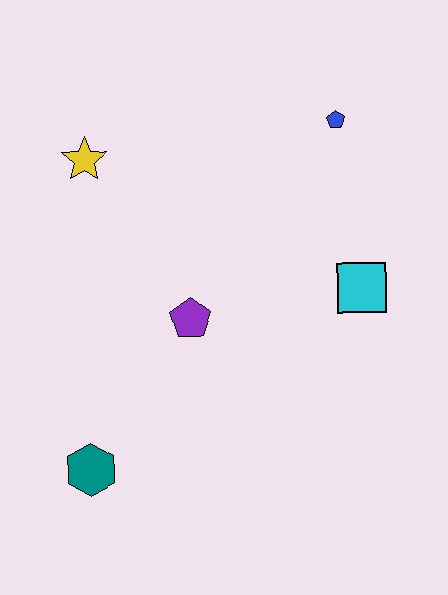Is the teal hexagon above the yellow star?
No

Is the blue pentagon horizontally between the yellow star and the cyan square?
Yes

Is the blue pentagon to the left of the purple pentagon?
No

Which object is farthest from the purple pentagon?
The blue pentagon is farthest from the purple pentagon.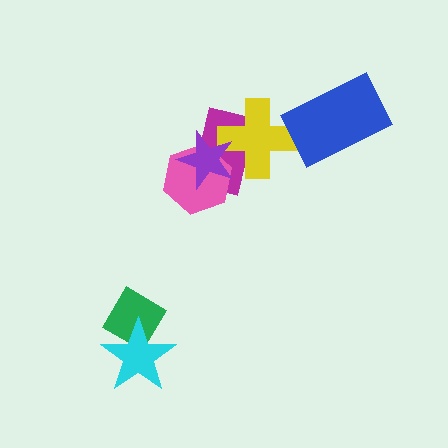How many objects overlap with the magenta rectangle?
3 objects overlap with the magenta rectangle.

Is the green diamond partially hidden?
Yes, it is partially covered by another shape.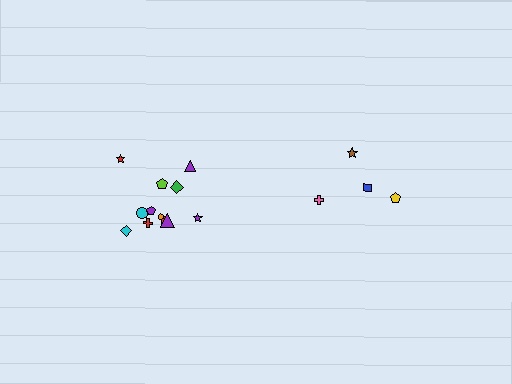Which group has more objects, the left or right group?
The left group.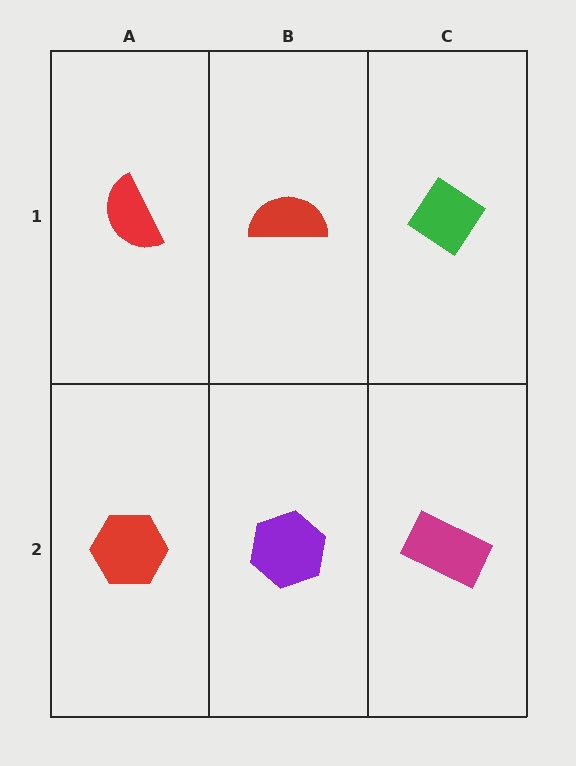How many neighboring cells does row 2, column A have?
2.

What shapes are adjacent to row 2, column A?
A red semicircle (row 1, column A), a purple hexagon (row 2, column B).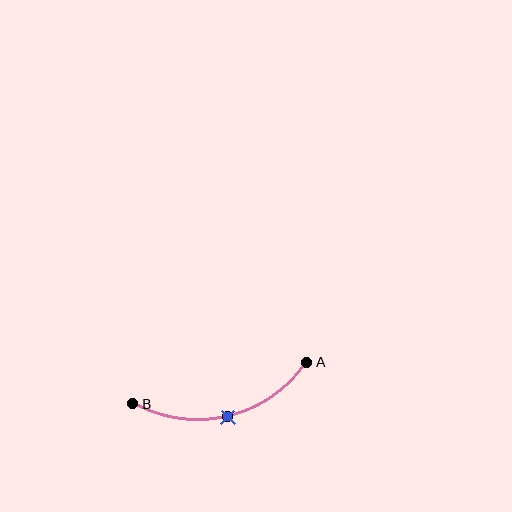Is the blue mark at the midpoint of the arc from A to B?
Yes. The blue mark lies on the arc at equal arc-length from both A and B — it is the arc midpoint.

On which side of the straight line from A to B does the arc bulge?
The arc bulges below the straight line connecting A and B.